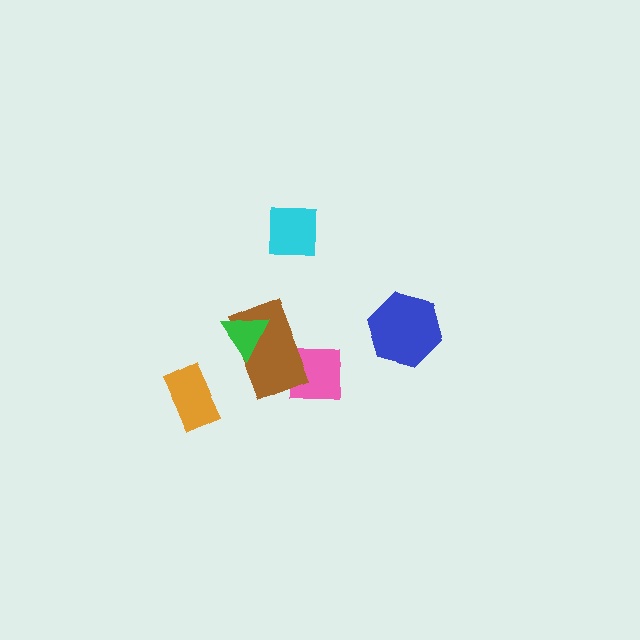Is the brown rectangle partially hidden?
Yes, it is partially covered by another shape.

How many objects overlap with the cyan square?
0 objects overlap with the cyan square.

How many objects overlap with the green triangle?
1 object overlaps with the green triangle.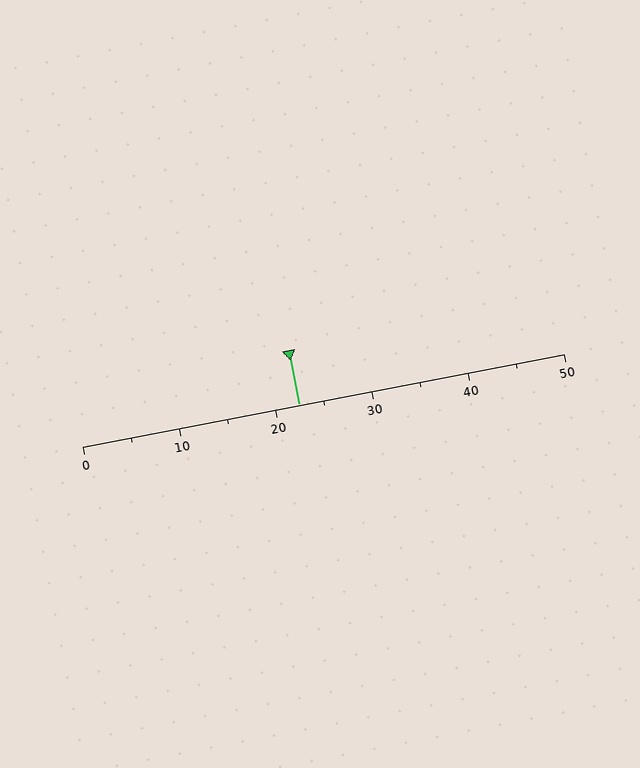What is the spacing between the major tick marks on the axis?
The major ticks are spaced 10 apart.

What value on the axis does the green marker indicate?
The marker indicates approximately 22.5.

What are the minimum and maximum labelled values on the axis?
The axis runs from 0 to 50.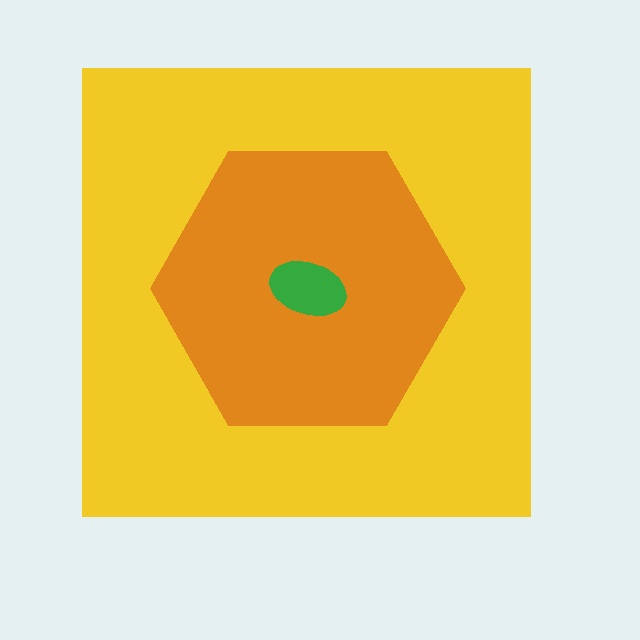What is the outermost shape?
The yellow square.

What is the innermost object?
The green ellipse.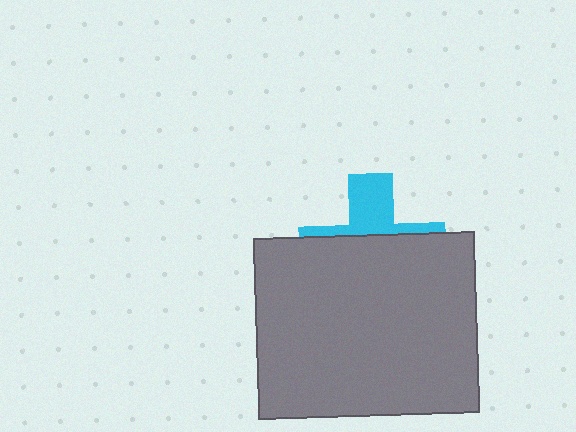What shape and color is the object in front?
The object in front is a gray rectangle.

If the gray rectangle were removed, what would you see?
You would see the complete cyan cross.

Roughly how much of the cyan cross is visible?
A small part of it is visible (roughly 34%).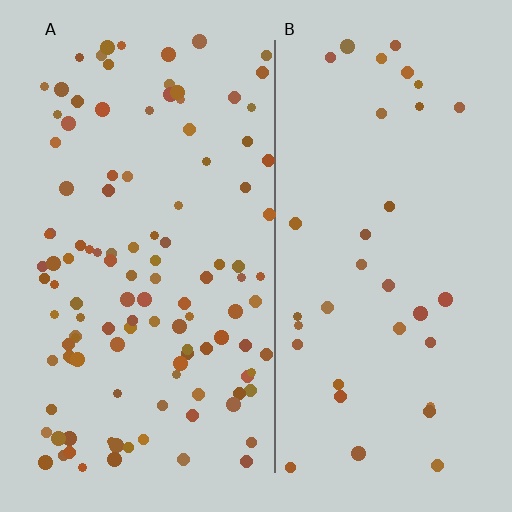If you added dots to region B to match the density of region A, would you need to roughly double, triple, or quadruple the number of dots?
Approximately triple.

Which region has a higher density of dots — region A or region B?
A (the left).